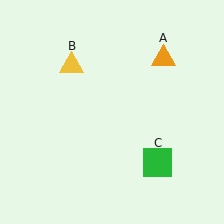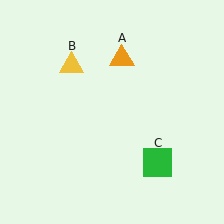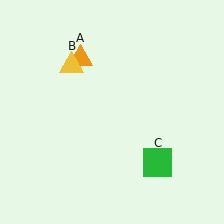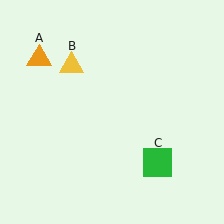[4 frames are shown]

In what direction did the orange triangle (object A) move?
The orange triangle (object A) moved left.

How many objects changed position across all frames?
1 object changed position: orange triangle (object A).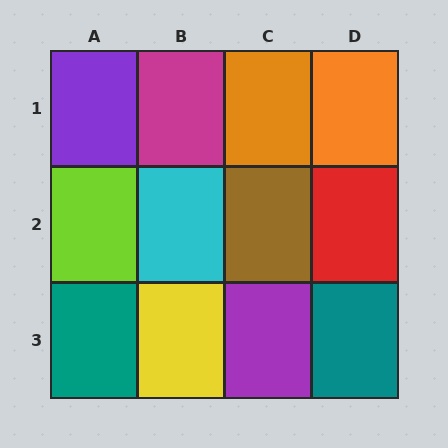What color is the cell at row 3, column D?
Teal.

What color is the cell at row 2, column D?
Red.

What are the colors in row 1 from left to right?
Purple, magenta, orange, orange.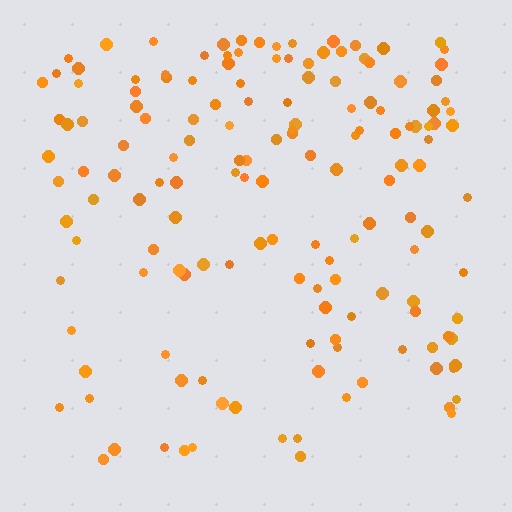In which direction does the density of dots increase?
From bottom to top, with the top side densest.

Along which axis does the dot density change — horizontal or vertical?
Vertical.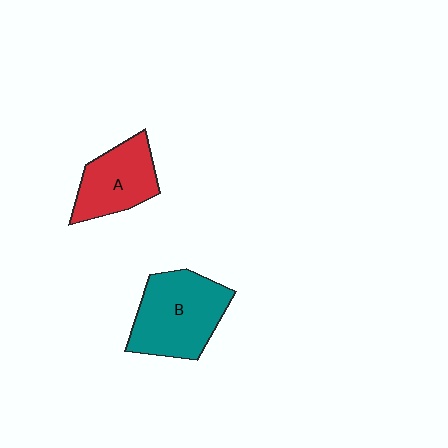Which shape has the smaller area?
Shape A (red).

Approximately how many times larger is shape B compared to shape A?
Approximately 1.4 times.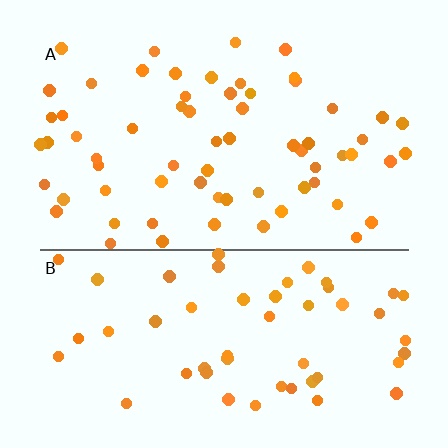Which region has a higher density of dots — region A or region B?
A (the top).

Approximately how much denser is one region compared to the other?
Approximately 1.2× — region A over region B.